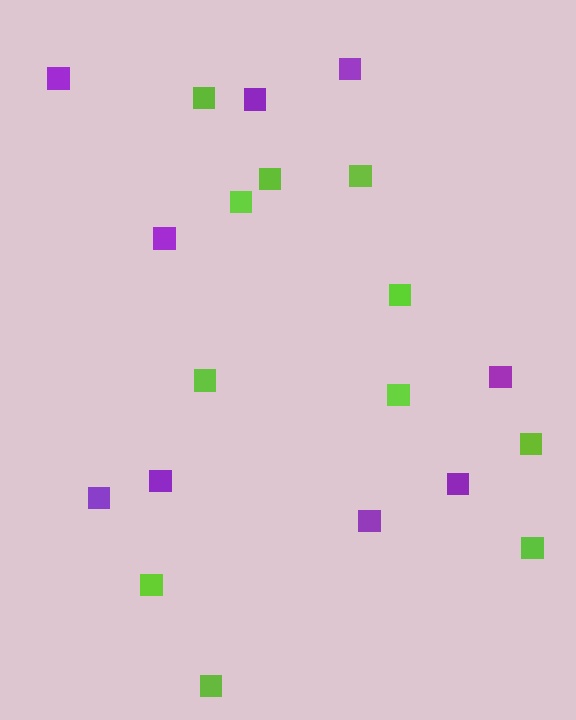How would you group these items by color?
There are 2 groups: one group of lime squares (11) and one group of purple squares (9).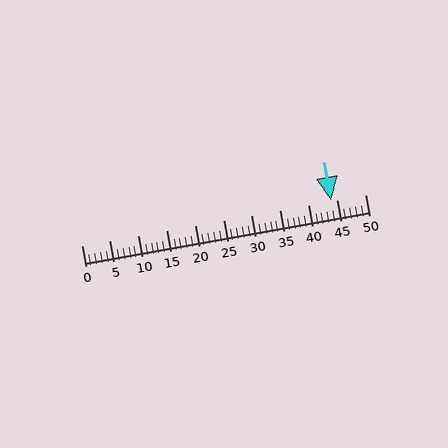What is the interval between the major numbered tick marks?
The major tick marks are spaced 5 units apart.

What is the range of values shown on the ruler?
The ruler shows values from 0 to 50.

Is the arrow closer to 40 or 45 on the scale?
The arrow is closer to 45.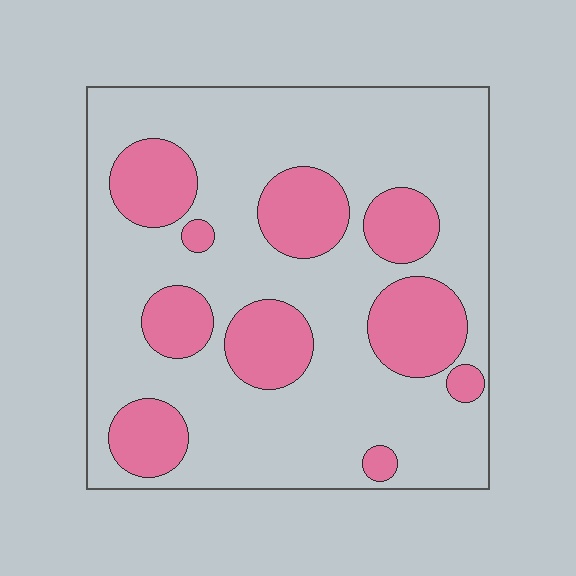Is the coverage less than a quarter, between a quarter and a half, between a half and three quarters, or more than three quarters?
Between a quarter and a half.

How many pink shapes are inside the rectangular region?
10.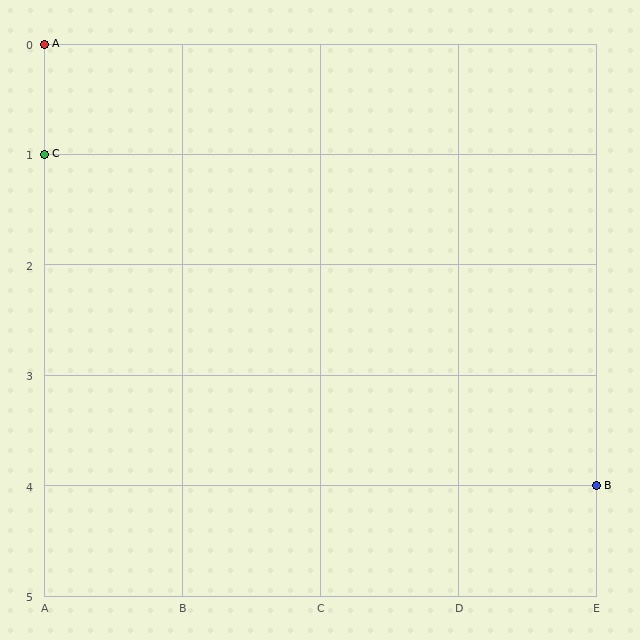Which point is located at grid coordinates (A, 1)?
Point C is at (A, 1).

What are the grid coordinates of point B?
Point B is at grid coordinates (E, 4).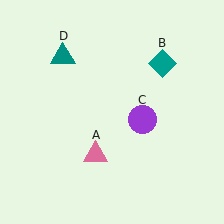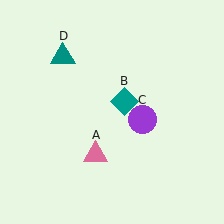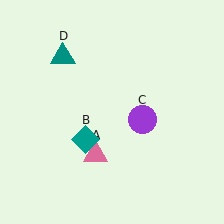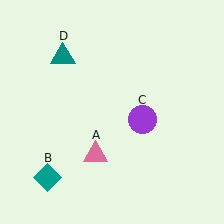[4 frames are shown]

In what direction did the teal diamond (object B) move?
The teal diamond (object B) moved down and to the left.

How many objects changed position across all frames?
1 object changed position: teal diamond (object B).